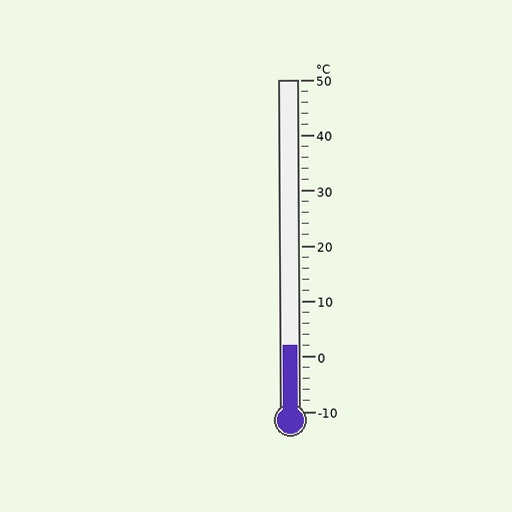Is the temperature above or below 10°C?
The temperature is below 10°C.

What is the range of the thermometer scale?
The thermometer scale ranges from -10°C to 50°C.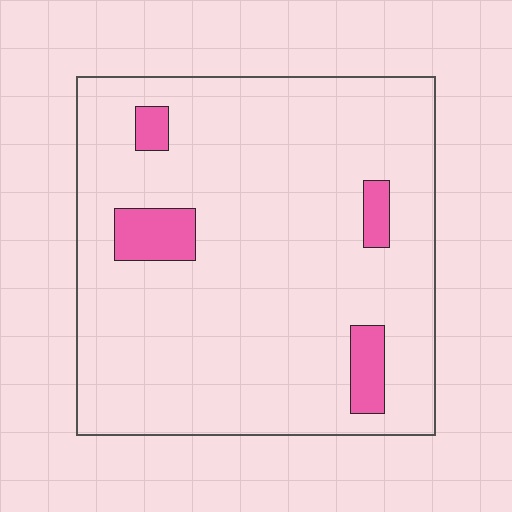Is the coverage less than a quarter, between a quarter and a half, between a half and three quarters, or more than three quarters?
Less than a quarter.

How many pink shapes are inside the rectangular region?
4.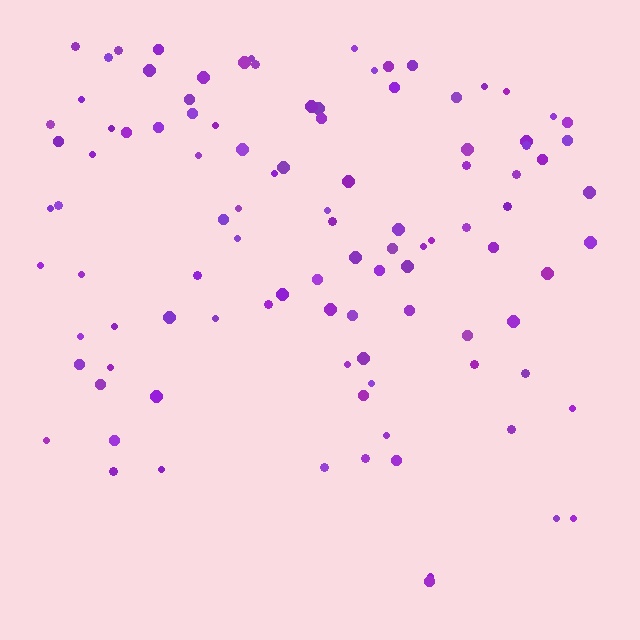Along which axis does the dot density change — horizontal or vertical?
Vertical.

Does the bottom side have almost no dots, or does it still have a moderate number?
Still a moderate number, just noticeably fewer than the top.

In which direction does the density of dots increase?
From bottom to top, with the top side densest.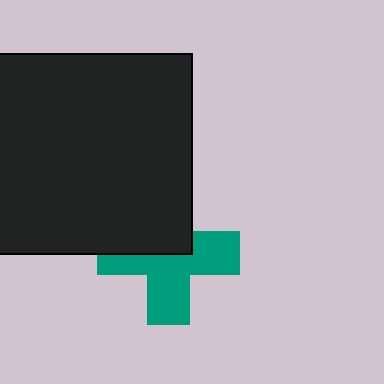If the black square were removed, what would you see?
You would see the complete teal cross.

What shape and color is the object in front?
The object in front is a black square.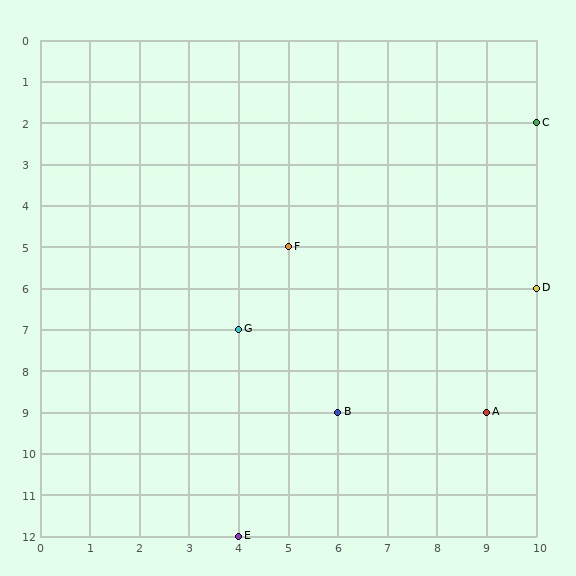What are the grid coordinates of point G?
Point G is at grid coordinates (4, 7).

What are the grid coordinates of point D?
Point D is at grid coordinates (10, 6).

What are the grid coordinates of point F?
Point F is at grid coordinates (5, 5).